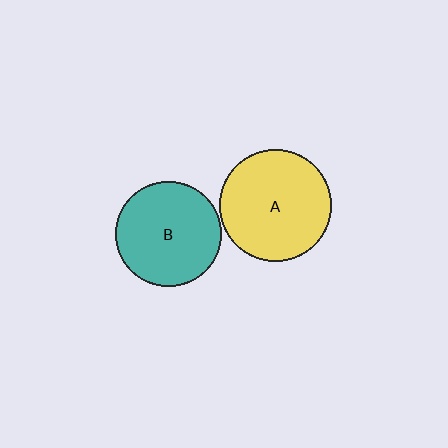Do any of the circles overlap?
No, none of the circles overlap.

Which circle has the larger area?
Circle A (yellow).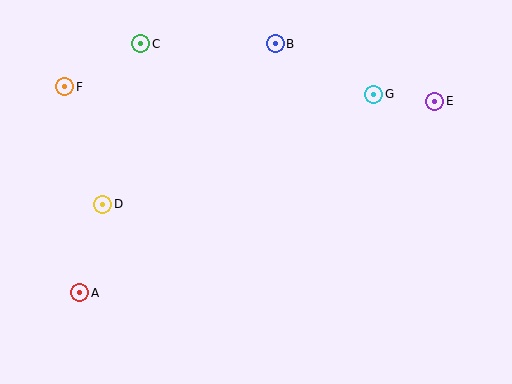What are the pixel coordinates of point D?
Point D is at (103, 204).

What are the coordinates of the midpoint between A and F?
The midpoint between A and F is at (72, 190).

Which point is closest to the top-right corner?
Point E is closest to the top-right corner.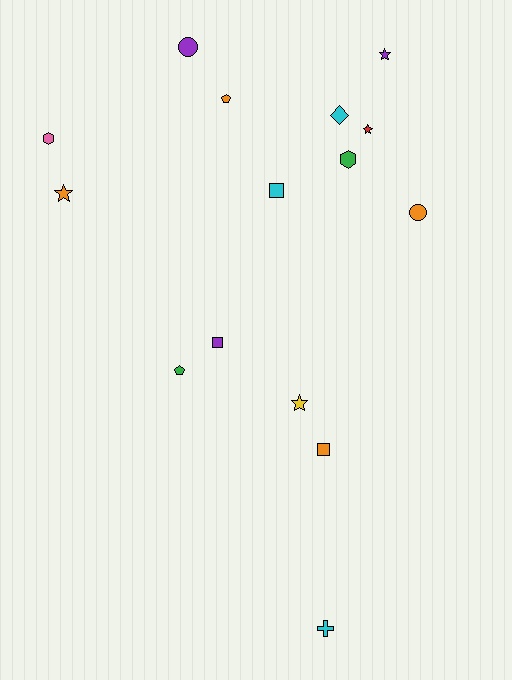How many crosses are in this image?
There is 1 cross.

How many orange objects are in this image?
There are 4 orange objects.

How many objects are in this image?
There are 15 objects.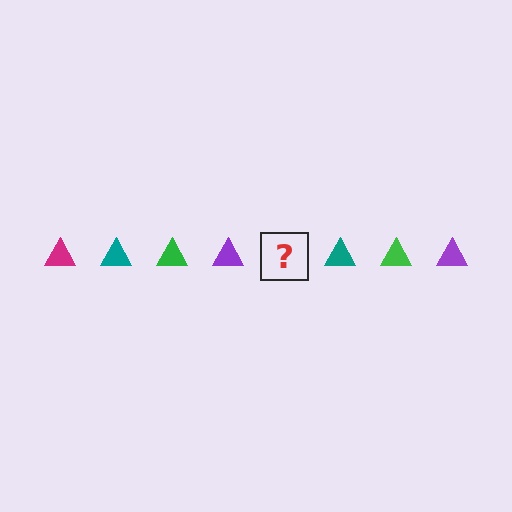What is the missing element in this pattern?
The missing element is a magenta triangle.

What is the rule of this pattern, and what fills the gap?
The rule is that the pattern cycles through magenta, teal, green, purple triangles. The gap should be filled with a magenta triangle.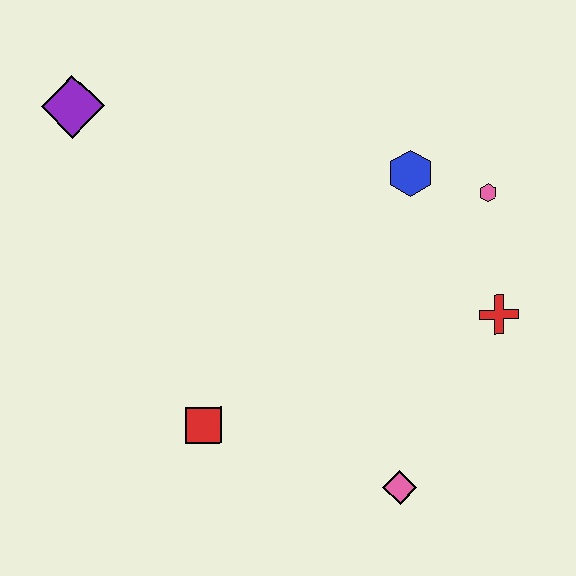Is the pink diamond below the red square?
Yes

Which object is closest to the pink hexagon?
The blue hexagon is closest to the pink hexagon.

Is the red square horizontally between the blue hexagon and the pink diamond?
No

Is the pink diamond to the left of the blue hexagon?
Yes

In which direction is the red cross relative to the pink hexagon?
The red cross is below the pink hexagon.